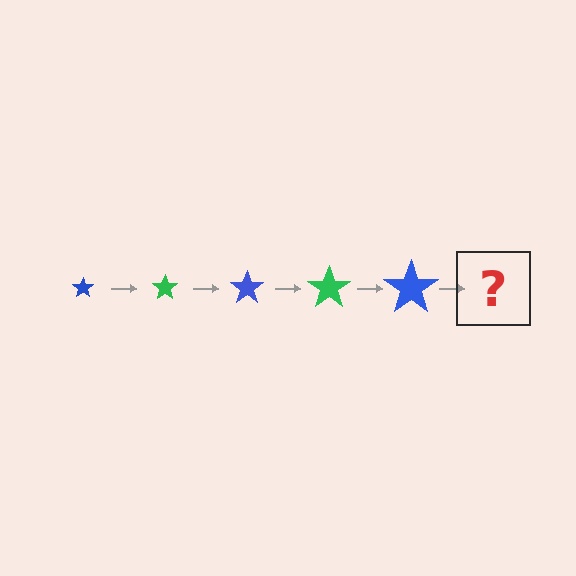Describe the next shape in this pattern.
It should be a green star, larger than the previous one.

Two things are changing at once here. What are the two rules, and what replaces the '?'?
The two rules are that the star grows larger each step and the color cycles through blue and green. The '?' should be a green star, larger than the previous one.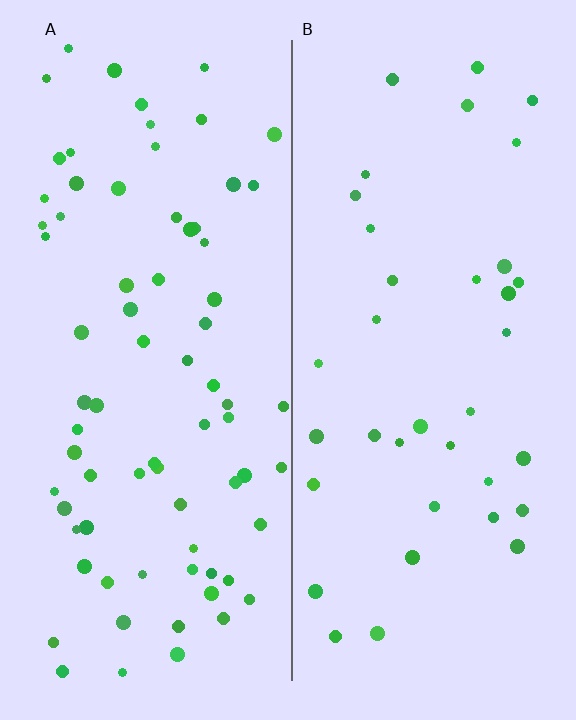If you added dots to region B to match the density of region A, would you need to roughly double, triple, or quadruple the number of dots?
Approximately double.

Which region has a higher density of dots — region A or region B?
A (the left).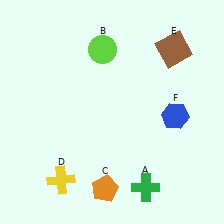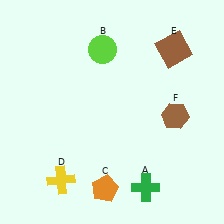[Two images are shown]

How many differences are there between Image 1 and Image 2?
There is 1 difference between the two images.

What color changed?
The hexagon (F) changed from blue in Image 1 to brown in Image 2.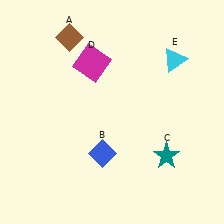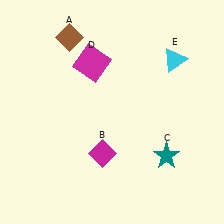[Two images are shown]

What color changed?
The diamond (B) changed from blue in Image 1 to magenta in Image 2.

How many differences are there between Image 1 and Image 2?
There is 1 difference between the two images.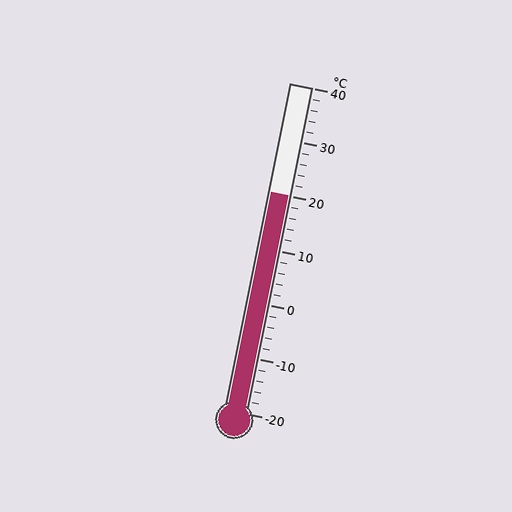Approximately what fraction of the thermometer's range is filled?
The thermometer is filled to approximately 65% of its range.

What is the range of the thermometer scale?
The thermometer scale ranges from -20°C to 40°C.